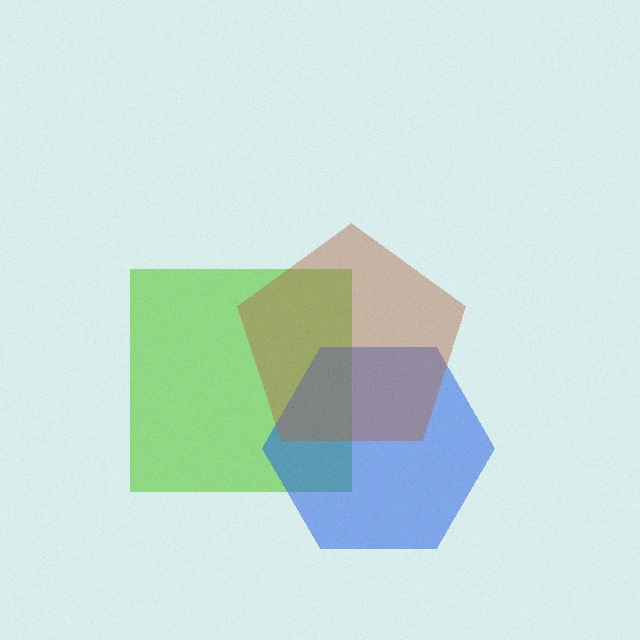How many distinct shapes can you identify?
There are 3 distinct shapes: a lime square, a blue hexagon, a brown pentagon.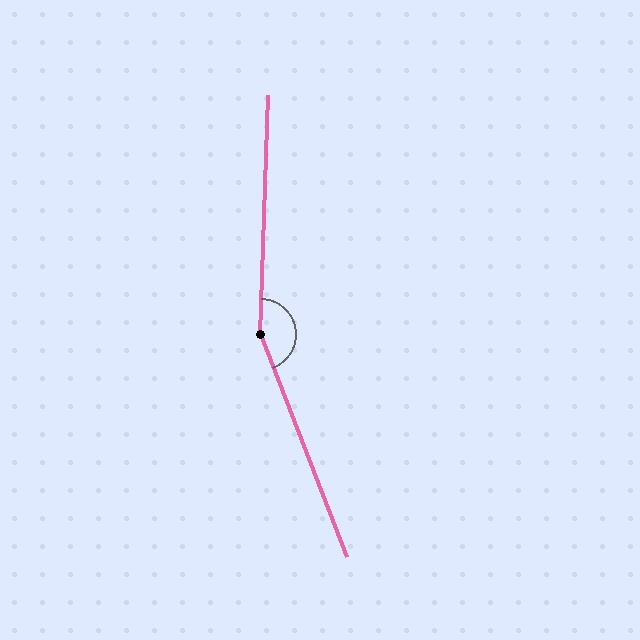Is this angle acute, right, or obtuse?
It is obtuse.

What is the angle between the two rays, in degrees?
Approximately 157 degrees.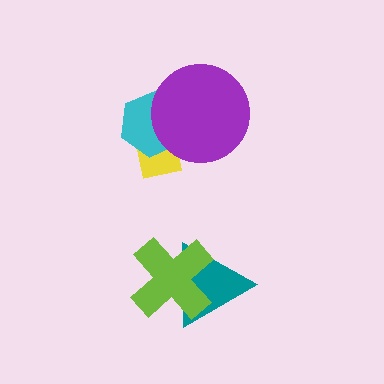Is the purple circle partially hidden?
No, no other shape covers it.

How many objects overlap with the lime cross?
1 object overlaps with the lime cross.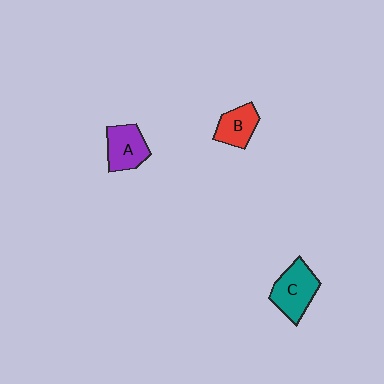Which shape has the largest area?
Shape C (teal).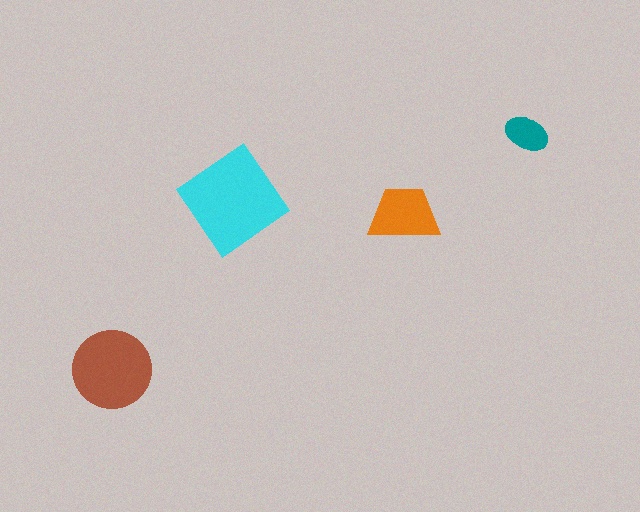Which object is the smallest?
The teal ellipse.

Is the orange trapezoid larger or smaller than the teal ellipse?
Larger.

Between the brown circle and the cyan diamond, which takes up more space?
The cyan diamond.